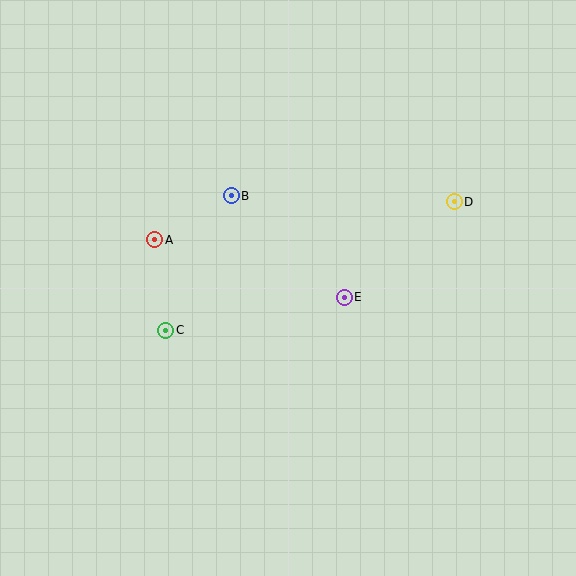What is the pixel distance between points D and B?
The distance between D and B is 223 pixels.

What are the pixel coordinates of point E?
Point E is at (344, 297).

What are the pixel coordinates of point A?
Point A is at (155, 240).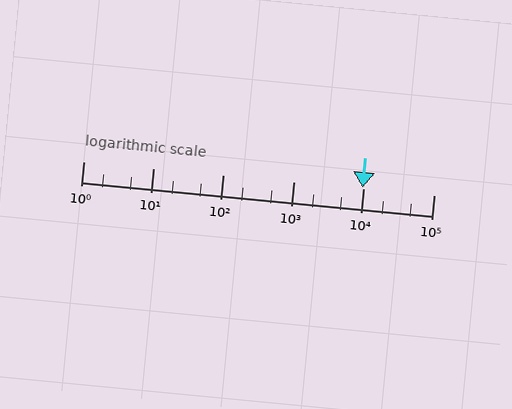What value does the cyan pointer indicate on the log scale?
The pointer indicates approximately 9700.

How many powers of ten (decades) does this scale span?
The scale spans 5 decades, from 1 to 100000.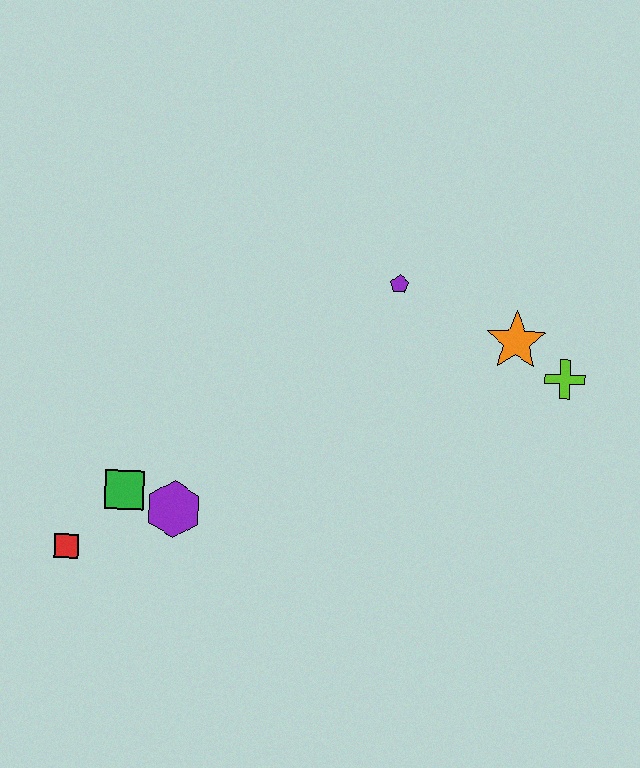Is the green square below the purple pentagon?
Yes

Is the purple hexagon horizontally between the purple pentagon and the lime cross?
No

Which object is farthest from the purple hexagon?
The lime cross is farthest from the purple hexagon.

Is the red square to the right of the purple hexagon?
No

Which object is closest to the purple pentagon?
The orange star is closest to the purple pentagon.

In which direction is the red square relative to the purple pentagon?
The red square is to the left of the purple pentagon.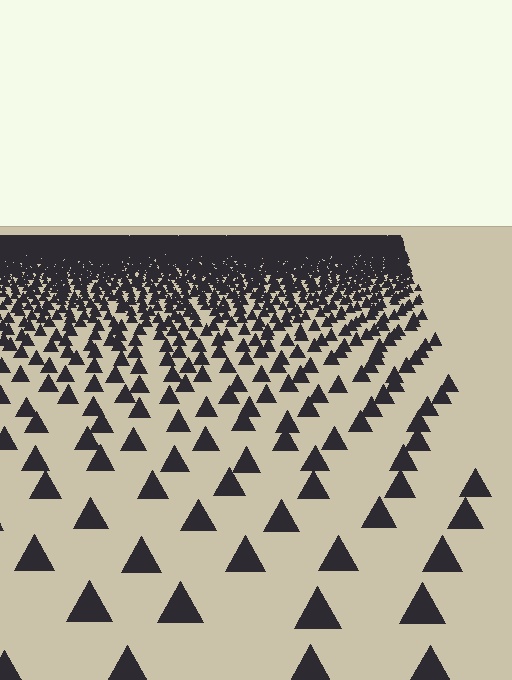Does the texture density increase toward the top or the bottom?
Density increases toward the top.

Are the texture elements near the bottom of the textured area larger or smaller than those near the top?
Larger. Near the bottom, elements are closer to the viewer and appear at a bigger on-screen size.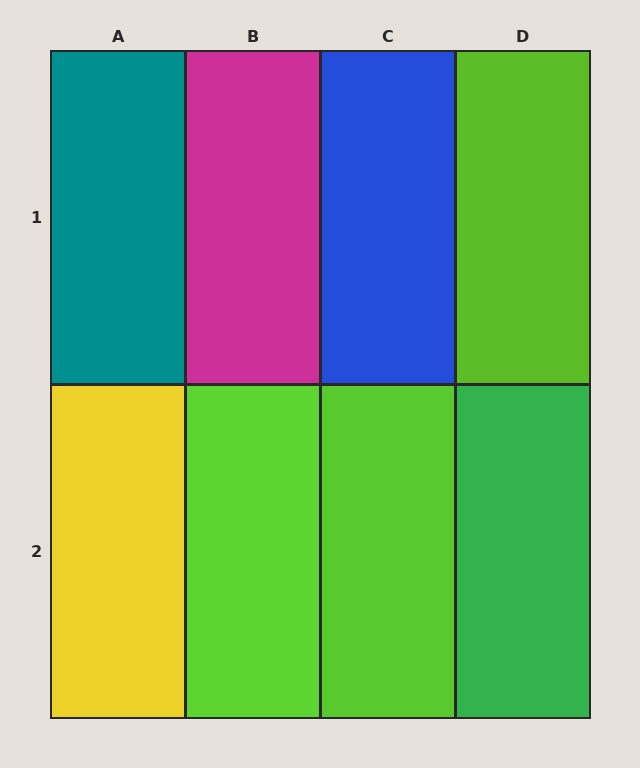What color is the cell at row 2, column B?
Lime.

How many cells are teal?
1 cell is teal.